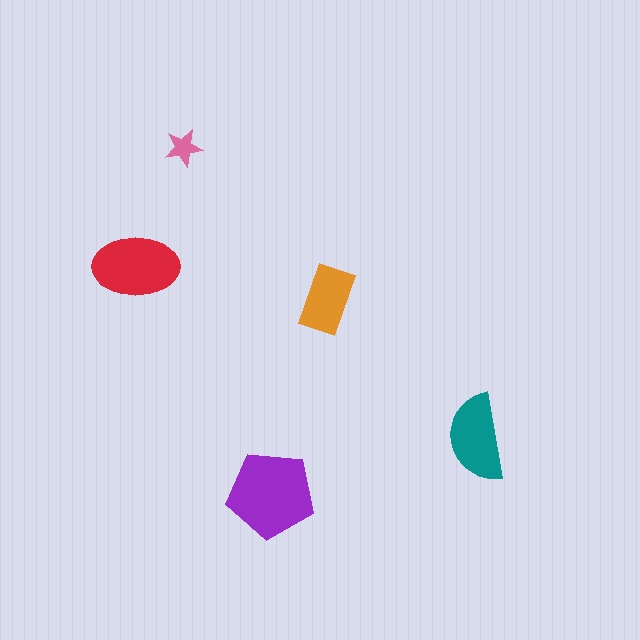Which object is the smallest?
The pink star.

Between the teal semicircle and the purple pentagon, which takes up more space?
The purple pentagon.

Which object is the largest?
The purple pentagon.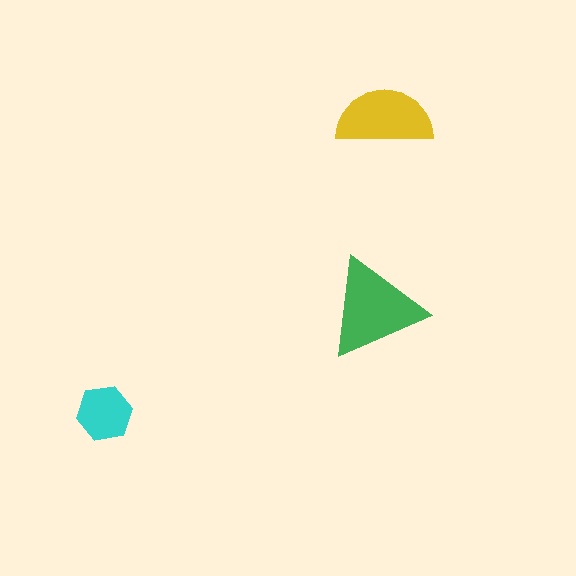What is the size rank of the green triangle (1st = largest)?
1st.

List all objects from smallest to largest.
The cyan hexagon, the yellow semicircle, the green triangle.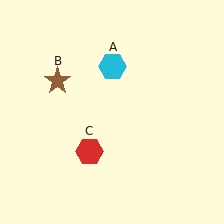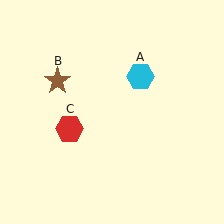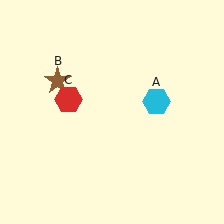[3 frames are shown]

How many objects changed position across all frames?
2 objects changed position: cyan hexagon (object A), red hexagon (object C).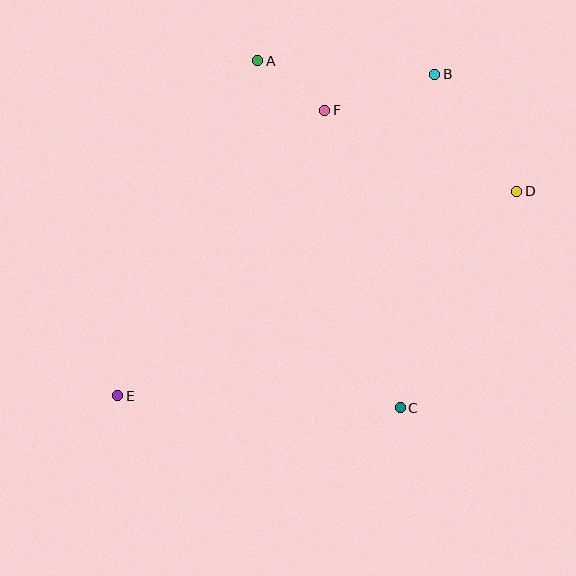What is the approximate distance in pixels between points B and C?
The distance between B and C is approximately 336 pixels.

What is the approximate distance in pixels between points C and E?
The distance between C and E is approximately 283 pixels.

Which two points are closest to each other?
Points A and F are closest to each other.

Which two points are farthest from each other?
Points B and E are farthest from each other.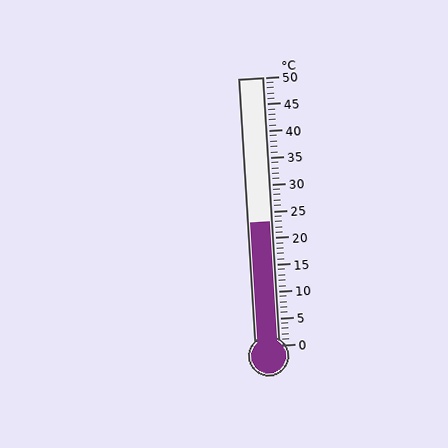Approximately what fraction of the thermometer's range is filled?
The thermometer is filled to approximately 45% of its range.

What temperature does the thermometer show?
The thermometer shows approximately 23°C.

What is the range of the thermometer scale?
The thermometer scale ranges from 0°C to 50°C.